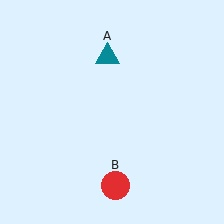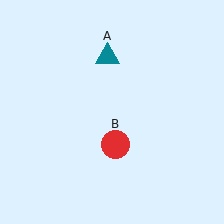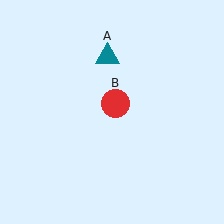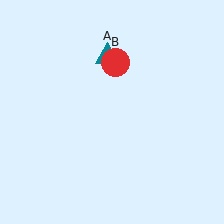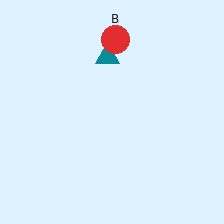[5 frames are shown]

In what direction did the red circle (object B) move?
The red circle (object B) moved up.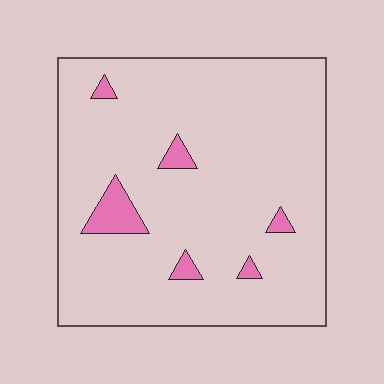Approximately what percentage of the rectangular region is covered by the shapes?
Approximately 5%.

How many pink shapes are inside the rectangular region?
6.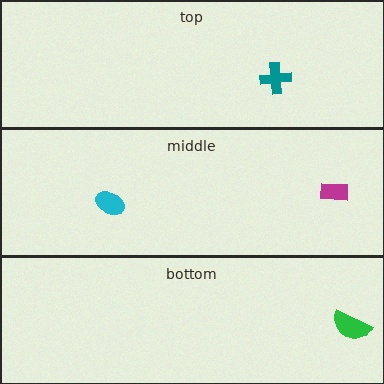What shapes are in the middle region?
The cyan ellipse, the magenta rectangle.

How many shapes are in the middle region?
2.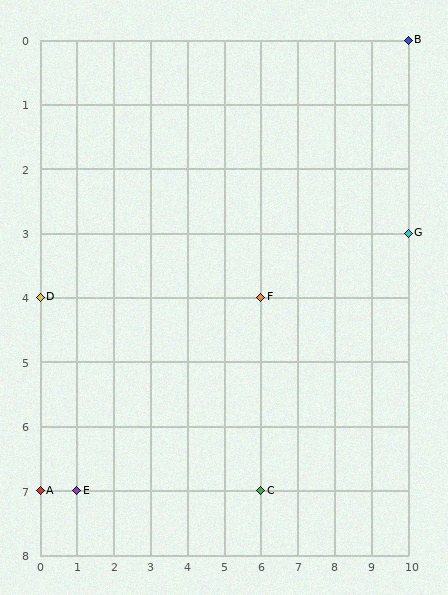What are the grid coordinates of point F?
Point F is at grid coordinates (6, 4).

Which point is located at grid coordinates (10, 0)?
Point B is at (10, 0).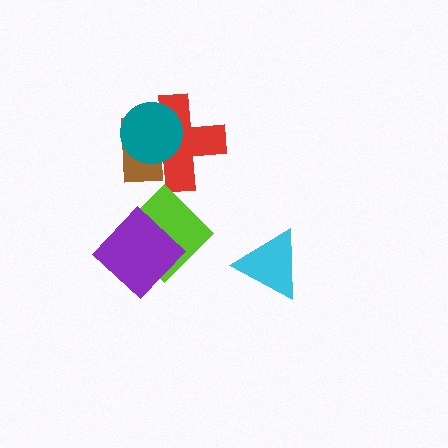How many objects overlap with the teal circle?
2 objects overlap with the teal circle.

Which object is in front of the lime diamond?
The purple diamond is in front of the lime diamond.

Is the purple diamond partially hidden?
No, no other shape covers it.